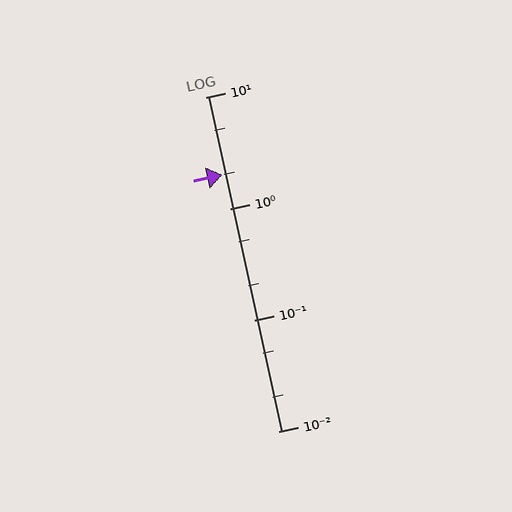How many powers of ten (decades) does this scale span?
The scale spans 3 decades, from 0.01 to 10.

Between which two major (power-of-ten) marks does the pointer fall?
The pointer is between 1 and 10.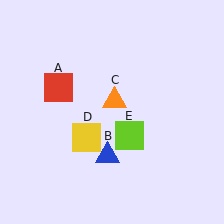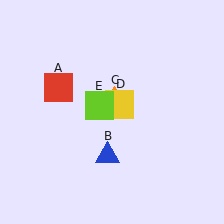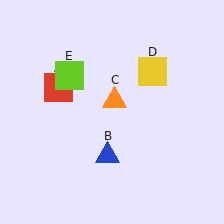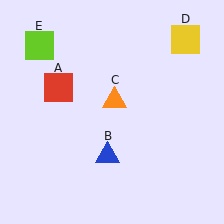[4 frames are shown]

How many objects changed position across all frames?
2 objects changed position: yellow square (object D), lime square (object E).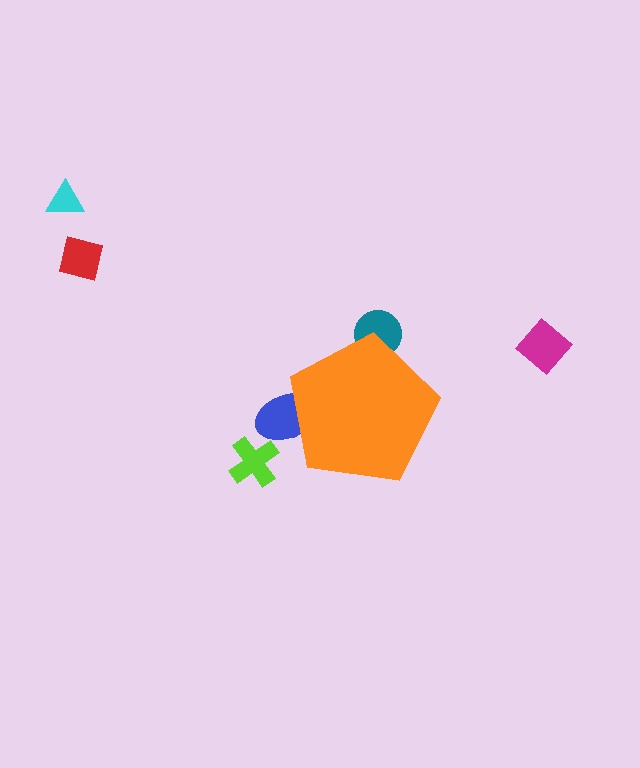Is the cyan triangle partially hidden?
No, the cyan triangle is fully visible.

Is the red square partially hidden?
No, the red square is fully visible.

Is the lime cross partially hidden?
No, the lime cross is fully visible.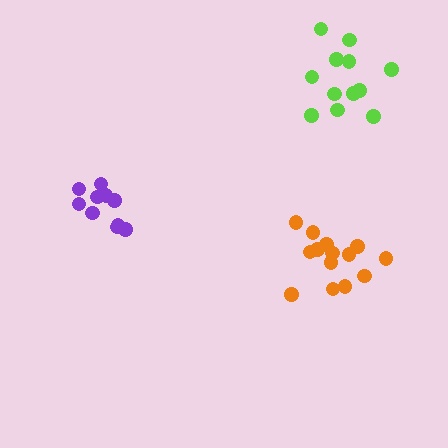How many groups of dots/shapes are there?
There are 3 groups.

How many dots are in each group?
Group 1: 10 dots, Group 2: 14 dots, Group 3: 12 dots (36 total).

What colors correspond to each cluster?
The clusters are colored: purple, orange, lime.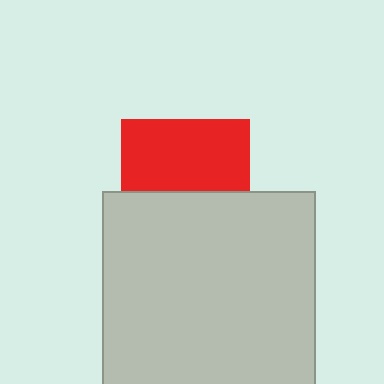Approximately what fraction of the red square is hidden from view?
Roughly 44% of the red square is hidden behind the light gray rectangle.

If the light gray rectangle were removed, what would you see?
You would see the complete red square.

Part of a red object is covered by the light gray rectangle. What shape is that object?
It is a square.